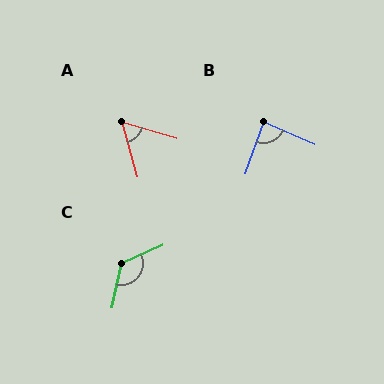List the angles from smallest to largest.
A (58°), B (86°), C (126°).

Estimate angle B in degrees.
Approximately 86 degrees.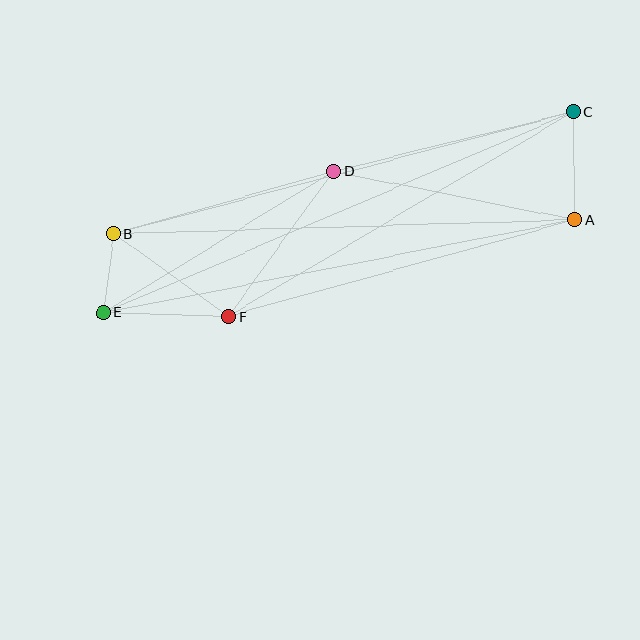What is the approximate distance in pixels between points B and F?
The distance between B and F is approximately 141 pixels.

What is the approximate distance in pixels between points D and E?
The distance between D and E is approximately 271 pixels.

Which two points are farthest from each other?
Points C and E are farthest from each other.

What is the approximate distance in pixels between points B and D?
The distance between B and D is approximately 229 pixels.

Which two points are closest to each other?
Points B and E are closest to each other.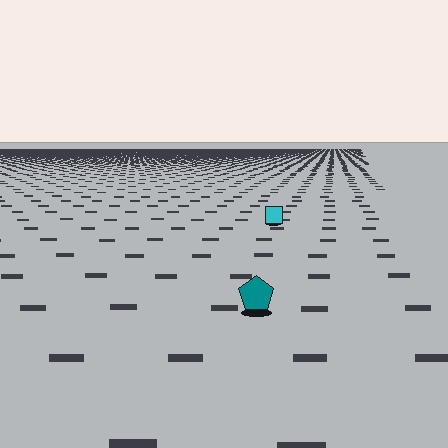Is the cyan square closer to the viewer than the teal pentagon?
No. The teal pentagon is closer — you can tell from the texture gradient: the ground texture is coarser near it.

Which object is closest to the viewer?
The teal pentagon is closest. The texture marks near it are larger and more spread out.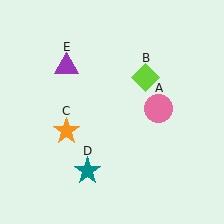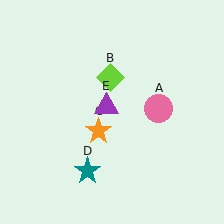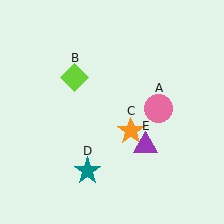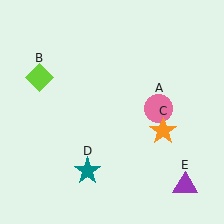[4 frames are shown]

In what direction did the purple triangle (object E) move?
The purple triangle (object E) moved down and to the right.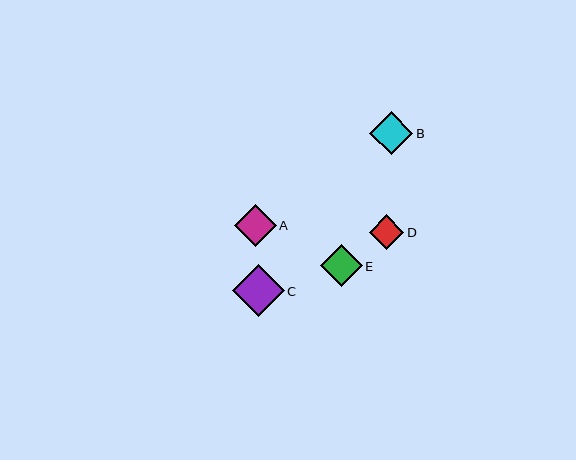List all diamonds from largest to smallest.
From largest to smallest: C, B, E, A, D.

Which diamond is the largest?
Diamond C is the largest with a size of approximately 52 pixels.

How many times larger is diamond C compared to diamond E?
Diamond C is approximately 1.2 times the size of diamond E.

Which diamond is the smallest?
Diamond D is the smallest with a size of approximately 35 pixels.